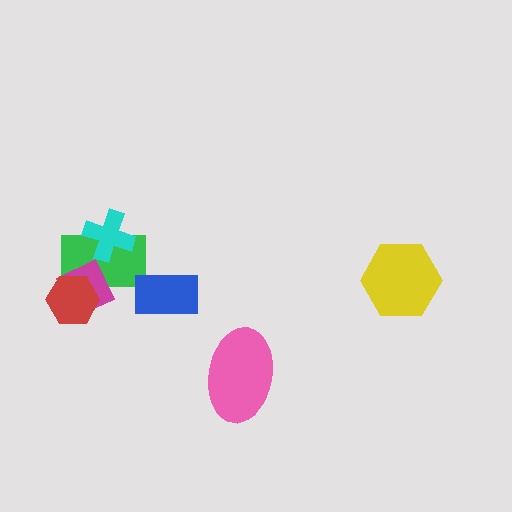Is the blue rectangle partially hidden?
No, no other shape covers it.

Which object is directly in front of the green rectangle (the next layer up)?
The magenta diamond is directly in front of the green rectangle.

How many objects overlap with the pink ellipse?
0 objects overlap with the pink ellipse.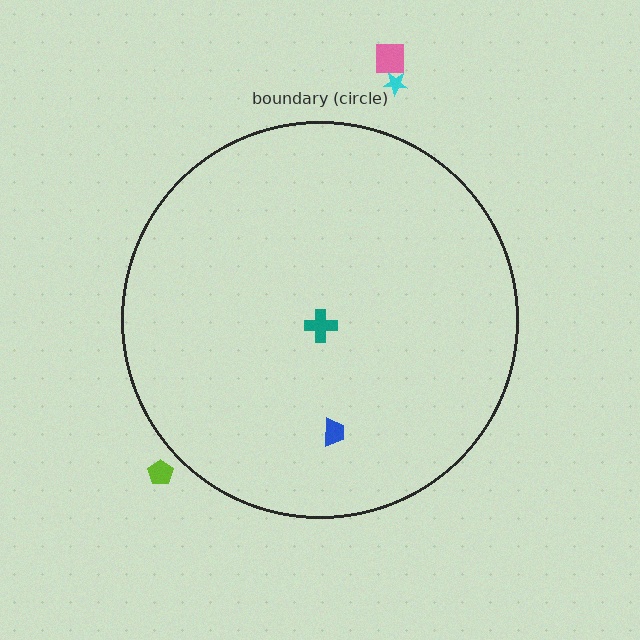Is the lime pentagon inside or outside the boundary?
Outside.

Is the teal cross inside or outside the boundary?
Inside.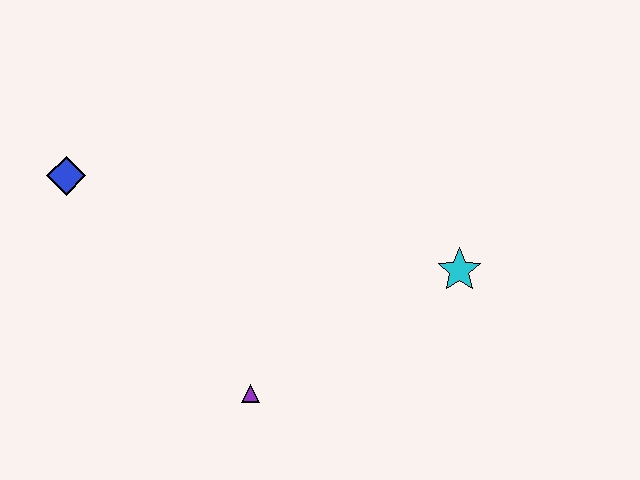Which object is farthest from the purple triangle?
The blue diamond is farthest from the purple triangle.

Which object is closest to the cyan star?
The purple triangle is closest to the cyan star.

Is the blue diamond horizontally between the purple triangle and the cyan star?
No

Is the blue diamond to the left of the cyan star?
Yes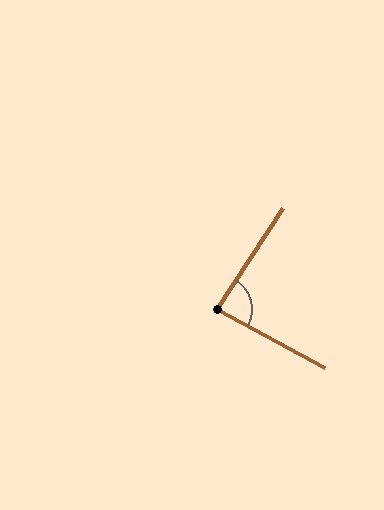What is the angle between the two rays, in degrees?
Approximately 85 degrees.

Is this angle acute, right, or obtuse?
It is approximately a right angle.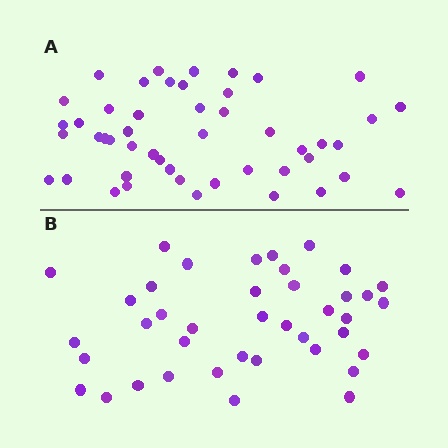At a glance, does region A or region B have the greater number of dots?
Region A (the top region) has more dots.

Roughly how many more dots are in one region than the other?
Region A has roughly 8 or so more dots than region B.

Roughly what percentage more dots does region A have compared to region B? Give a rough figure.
About 20% more.